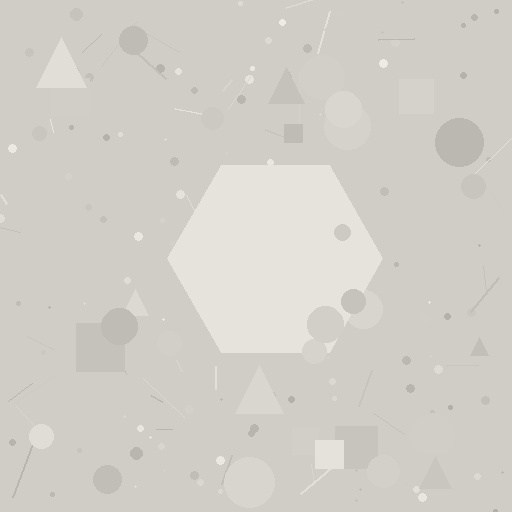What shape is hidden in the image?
A hexagon is hidden in the image.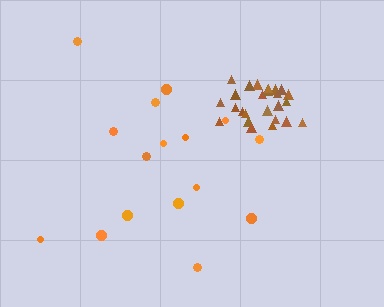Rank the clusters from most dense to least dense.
brown, orange.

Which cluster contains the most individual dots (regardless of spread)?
Brown (25).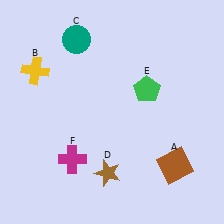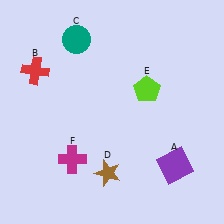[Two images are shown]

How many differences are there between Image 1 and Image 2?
There are 3 differences between the two images.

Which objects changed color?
A changed from brown to purple. B changed from yellow to red. E changed from green to lime.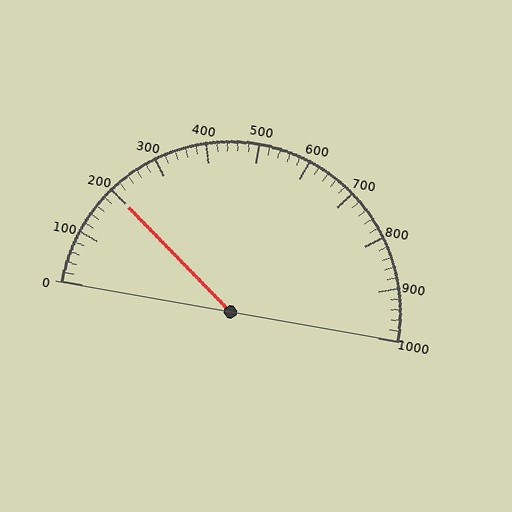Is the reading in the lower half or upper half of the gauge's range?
The reading is in the lower half of the range (0 to 1000).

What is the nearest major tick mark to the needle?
The nearest major tick mark is 200.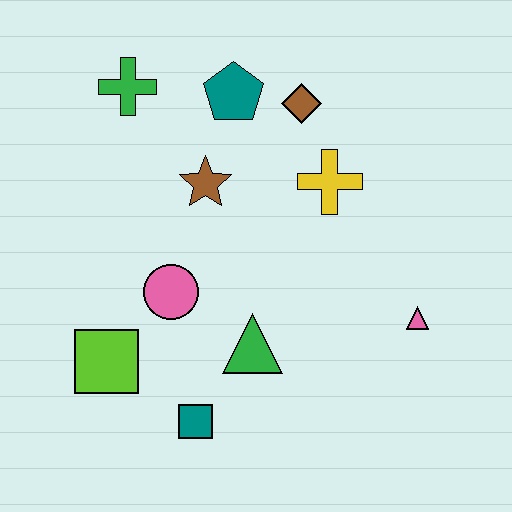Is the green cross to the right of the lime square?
Yes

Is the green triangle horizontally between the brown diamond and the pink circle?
Yes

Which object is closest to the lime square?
The pink circle is closest to the lime square.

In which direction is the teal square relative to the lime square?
The teal square is to the right of the lime square.